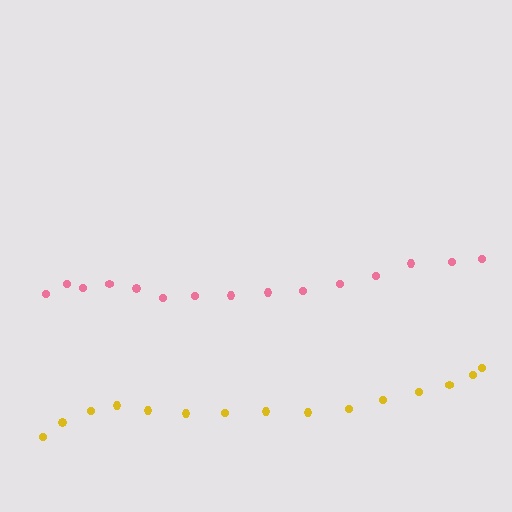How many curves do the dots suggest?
There are 2 distinct paths.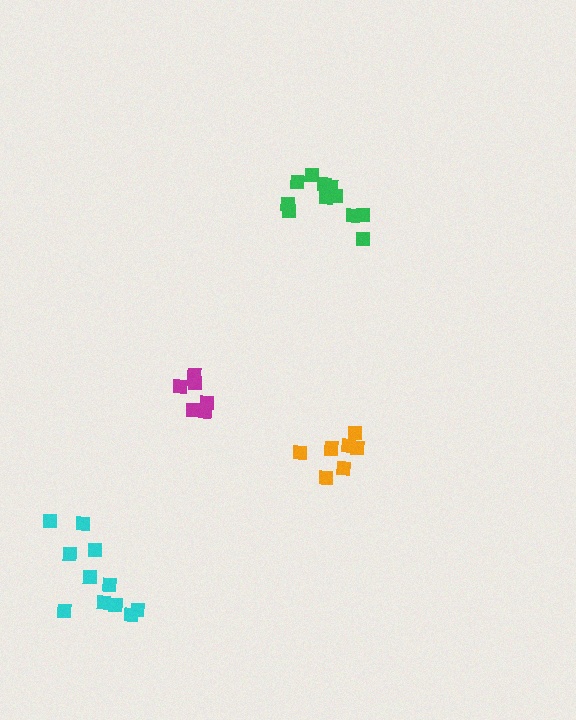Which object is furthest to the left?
The cyan cluster is leftmost.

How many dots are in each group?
Group 1: 11 dots, Group 2: 7 dots, Group 3: 11 dots, Group 4: 7 dots (36 total).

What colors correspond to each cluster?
The clusters are colored: green, orange, cyan, magenta.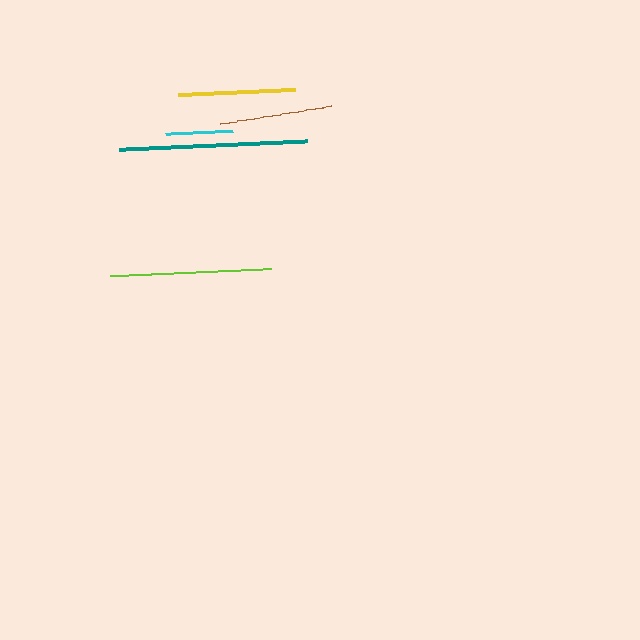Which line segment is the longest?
The teal line is the longest at approximately 188 pixels.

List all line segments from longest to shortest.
From longest to shortest: teal, lime, yellow, brown, cyan.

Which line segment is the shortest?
The cyan line is the shortest at approximately 66 pixels.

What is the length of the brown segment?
The brown segment is approximately 113 pixels long.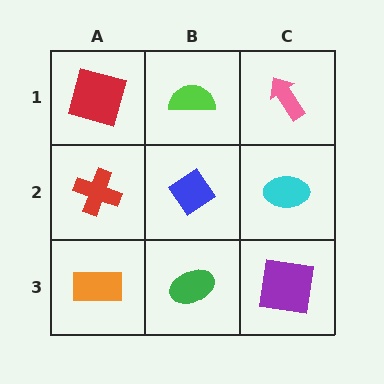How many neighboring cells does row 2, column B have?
4.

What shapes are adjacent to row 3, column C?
A cyan ellipse (row 2, column C), a green ellipse (row 3, column B).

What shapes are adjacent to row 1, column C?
A cyan ellipse (row 2, column C), a lime semicircle (row 1, column B).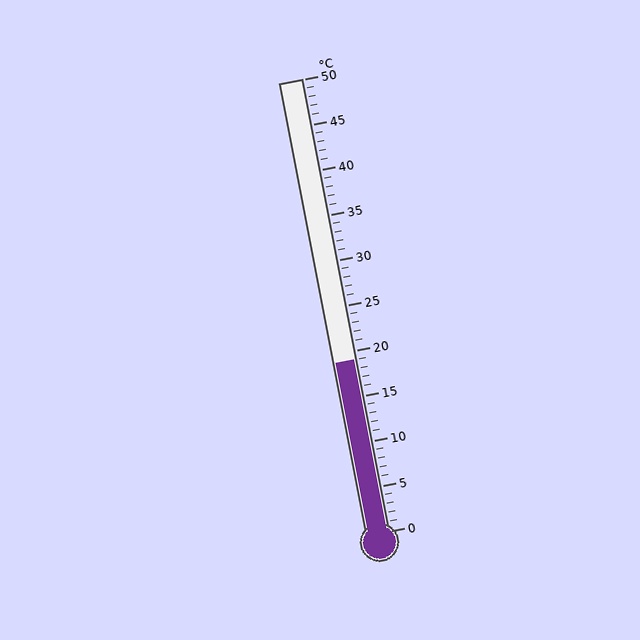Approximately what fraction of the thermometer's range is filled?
The thermometer is filled to approximately 40% of its range.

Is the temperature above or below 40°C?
The temperature is below 40°C.